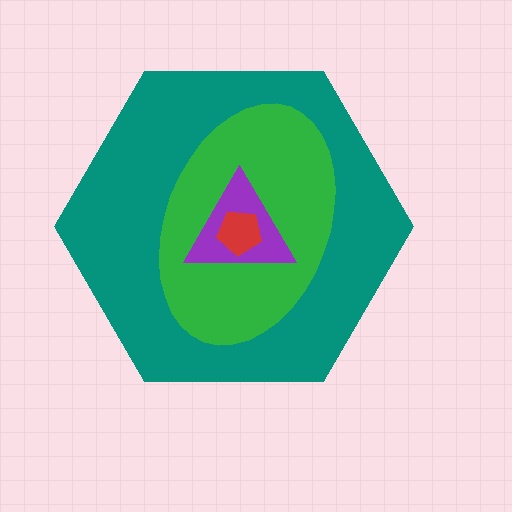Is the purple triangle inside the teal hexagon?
Yes.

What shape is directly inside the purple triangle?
The red pentagon.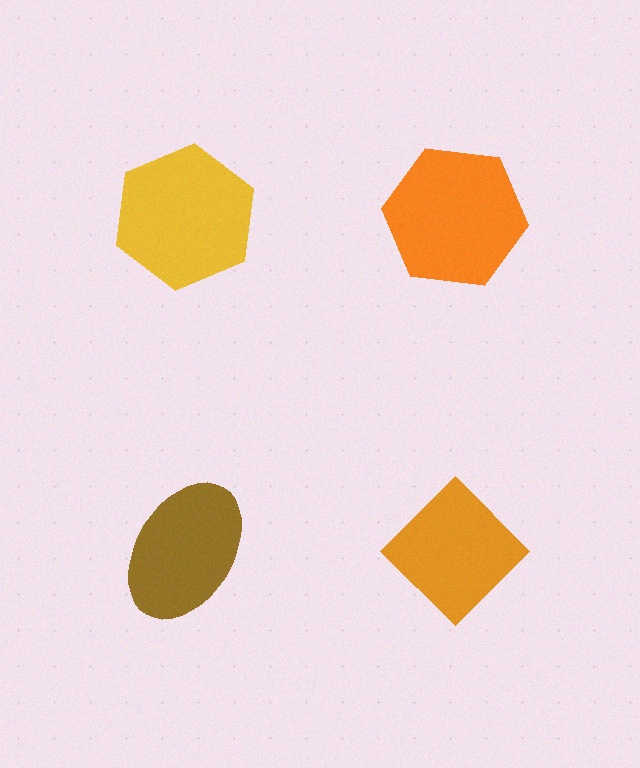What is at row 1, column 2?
An orange hexagon.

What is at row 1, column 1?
A yellow hexagon.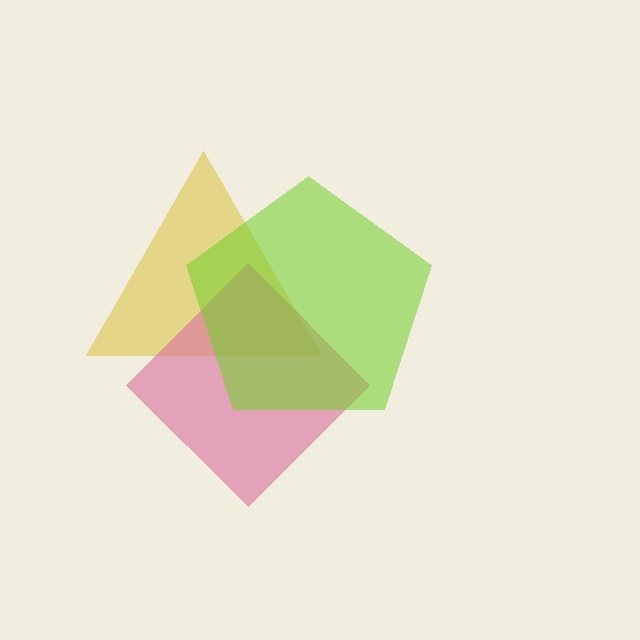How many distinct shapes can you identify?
There are 3 distinct shapes: a yellow triangle, a pink diamond, a lime pentagon.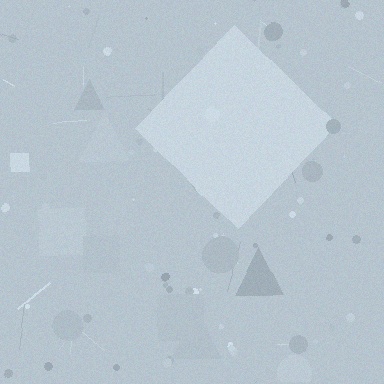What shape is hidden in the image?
A diamond is hidden in the image.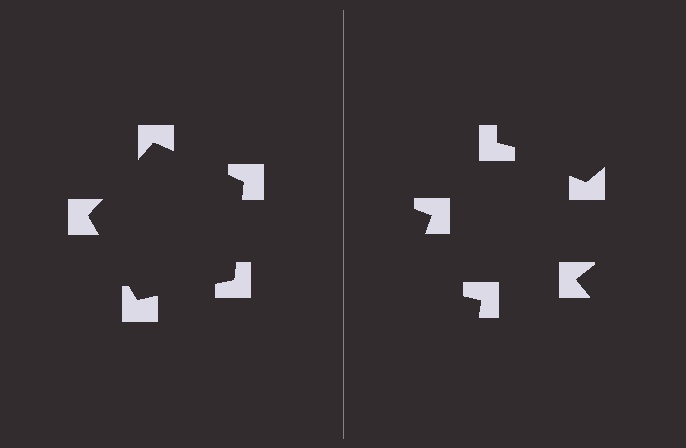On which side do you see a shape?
An illusory pentagon appears on the left side. On the right side the wedge cuts are rotated, so no coherent shape forms.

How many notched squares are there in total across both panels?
10 — 5 on each side.